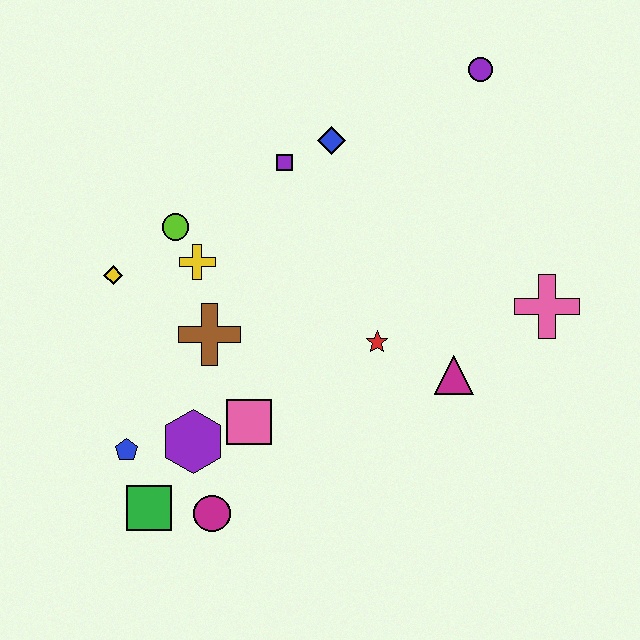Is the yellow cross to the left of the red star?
Yes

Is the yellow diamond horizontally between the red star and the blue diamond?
No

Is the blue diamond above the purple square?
Yes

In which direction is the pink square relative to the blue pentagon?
The pink square is to the right of the blue pentagon.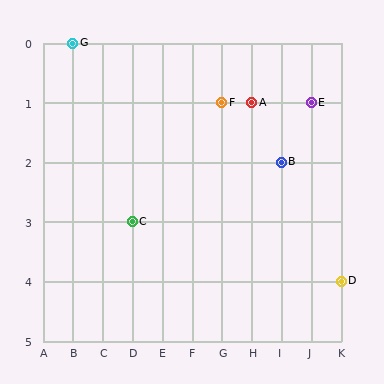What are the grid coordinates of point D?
Point D is at grid coordinates (K, 4).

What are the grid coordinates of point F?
Point F is at grid coordinates (G, 1).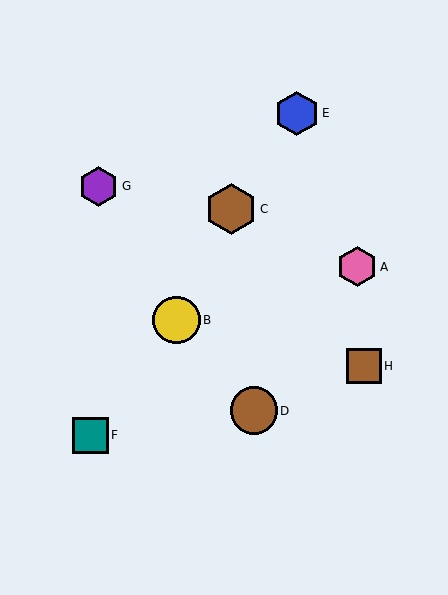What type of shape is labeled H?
Shape H is a brown square.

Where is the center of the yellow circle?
The center of the yellow circle is at (176, 320).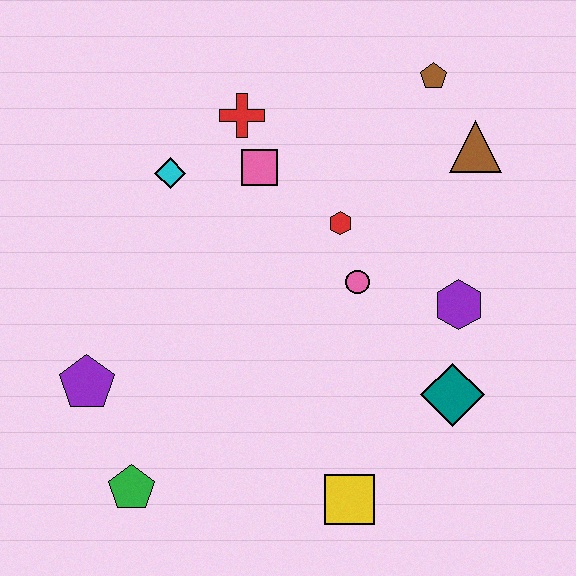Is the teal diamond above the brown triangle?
No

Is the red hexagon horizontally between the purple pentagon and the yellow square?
Yes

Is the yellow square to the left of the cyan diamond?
No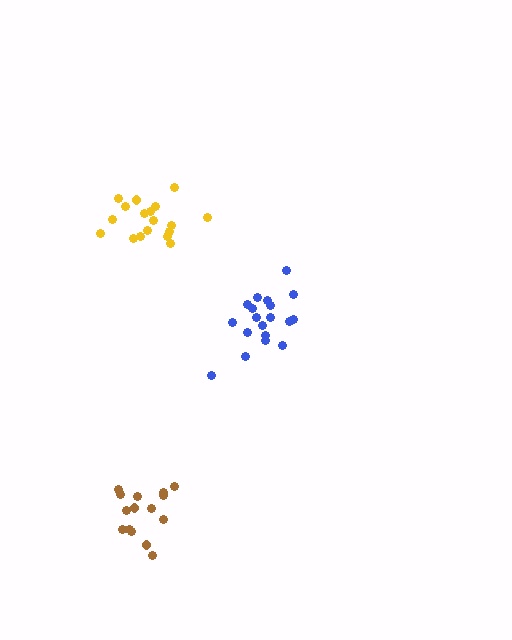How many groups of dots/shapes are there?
There are 3 groups.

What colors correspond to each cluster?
The clusters are colored: brown, blue, yellow.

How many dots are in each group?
Group 1: 15 dots, Group 2: 19 dots, Group 3: 18 dots (52 total).